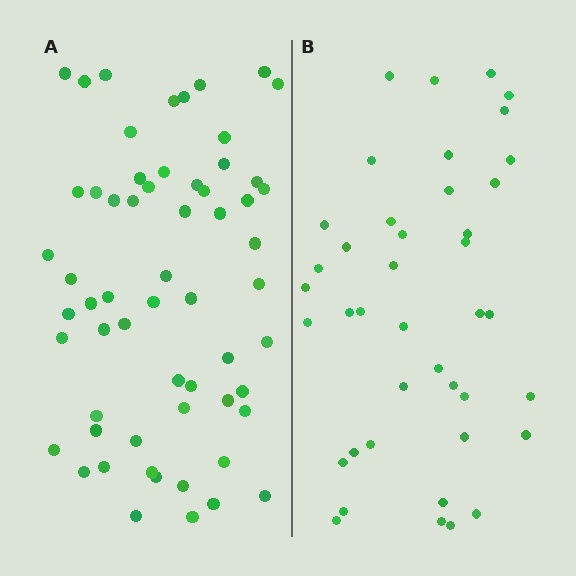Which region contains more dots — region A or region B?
Region A (the left region) has more dots.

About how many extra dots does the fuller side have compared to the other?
Region A has approximately 20 more dots than region B.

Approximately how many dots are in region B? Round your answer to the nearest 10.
About 40 dots. (The exact count is 41, which rounds to 40.)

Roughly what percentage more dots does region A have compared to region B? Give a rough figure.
About 45% more.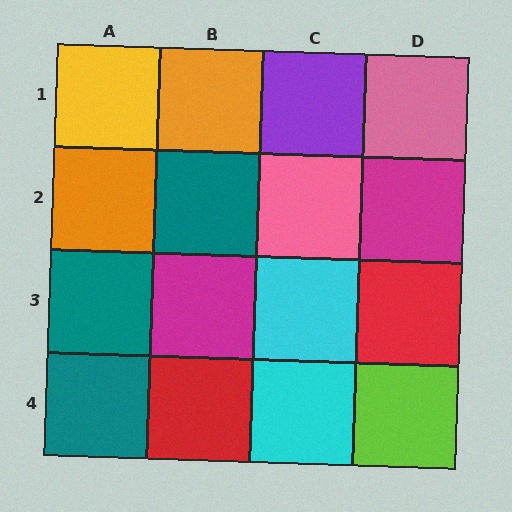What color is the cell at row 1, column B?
Orange.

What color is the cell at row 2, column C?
Pink.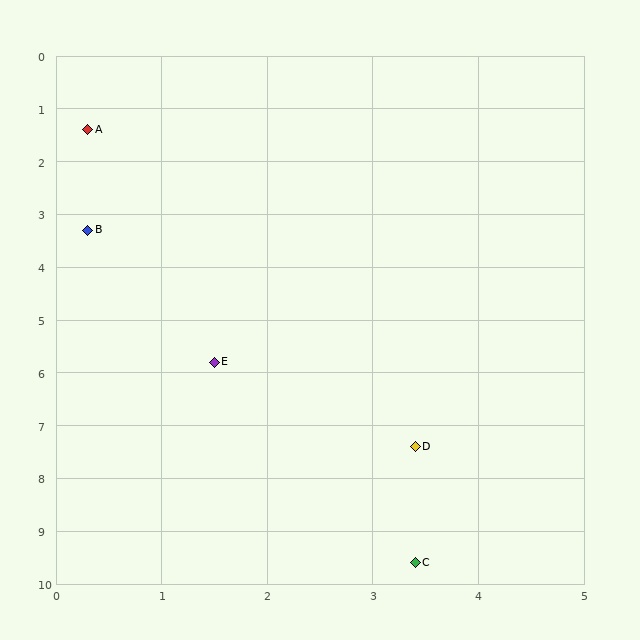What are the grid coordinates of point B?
Point B is at approximately (0.3, 3.3).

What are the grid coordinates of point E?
Point E is at approximately (1.5, 5.8).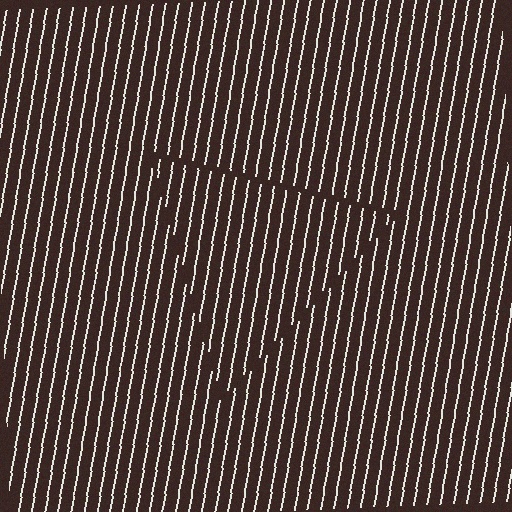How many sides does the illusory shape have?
3 sides — the line-ends trace a triangle.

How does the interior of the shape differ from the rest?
The interior of the shape contains the same grating, shifted by half a period — the contour is defined by the phase discontinuity where line-ends from the inner and outer gratings abut.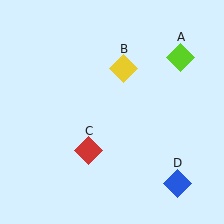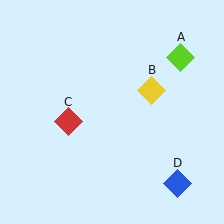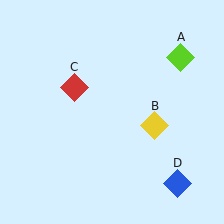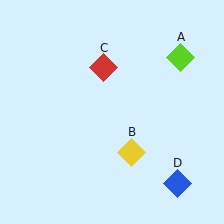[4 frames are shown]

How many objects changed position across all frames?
2 objects changed position: yellow diamond (object B), red diamond (object C).